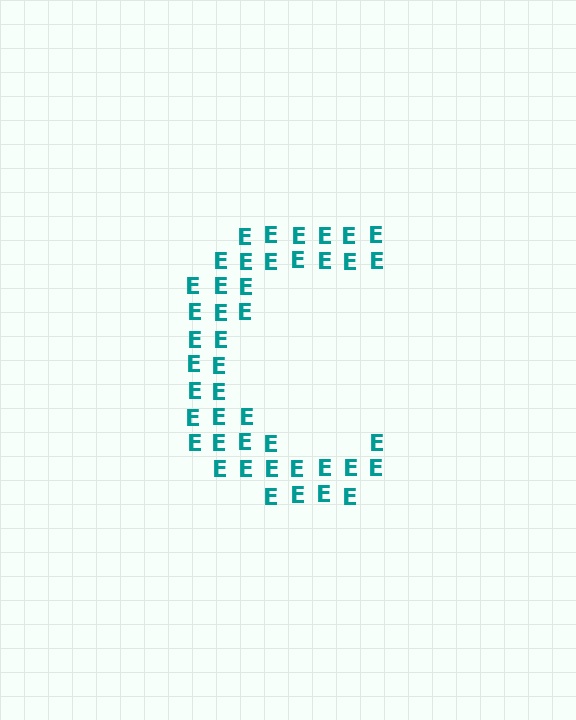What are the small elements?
The small elements are letter E's.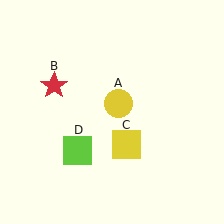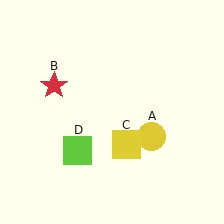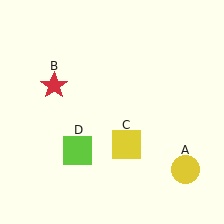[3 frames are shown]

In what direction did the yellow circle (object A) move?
The yellow circle (object A) moved down and to the right.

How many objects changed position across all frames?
1 object changed position: yellow circle (object A).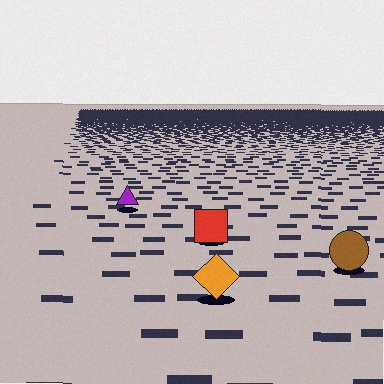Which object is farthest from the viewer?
The purple triangle is farthest from the viewer. It appears smaller and the ground texture around it is denser.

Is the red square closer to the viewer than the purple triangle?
Yes. The red square is closer — you can tell from the texture gradient: the ground texture is coarser near it.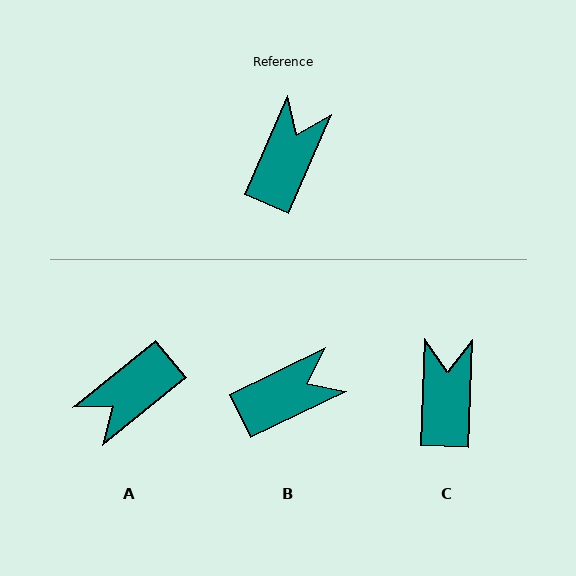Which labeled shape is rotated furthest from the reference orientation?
A, about 152 degrees away.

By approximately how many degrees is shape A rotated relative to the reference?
Approximately 152 degrees counter-clockwise.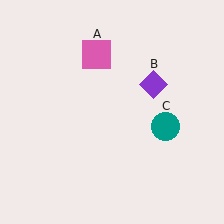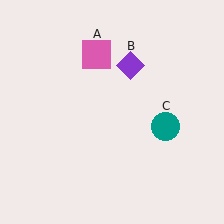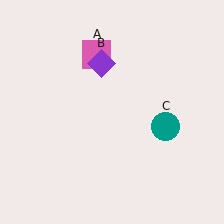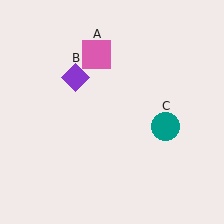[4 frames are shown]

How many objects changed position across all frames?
1 object changed position: purple diamond (object B).